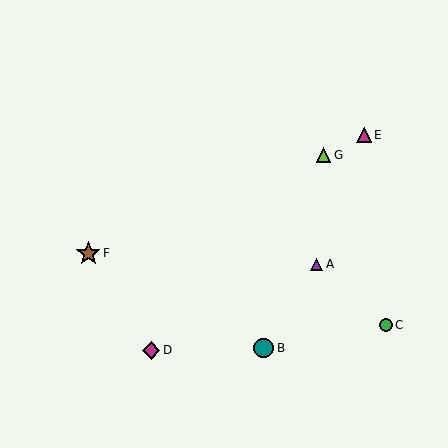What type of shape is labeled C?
Shape C is a green circle.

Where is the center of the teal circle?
The center of the teal circle is at (264, 348).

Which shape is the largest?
The brown star (labeled F) is the largest.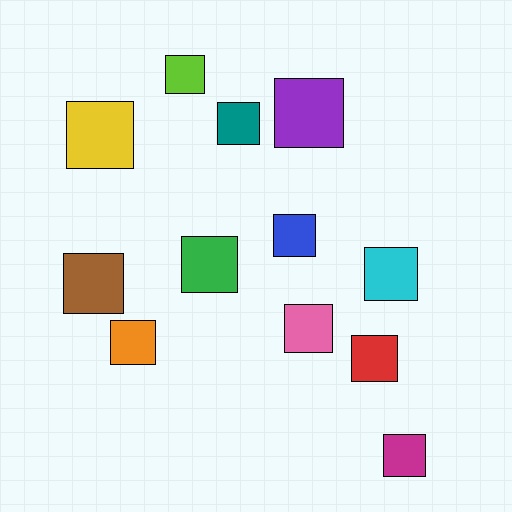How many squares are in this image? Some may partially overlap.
There are 12 squares.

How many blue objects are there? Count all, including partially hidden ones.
There is 1 blue object.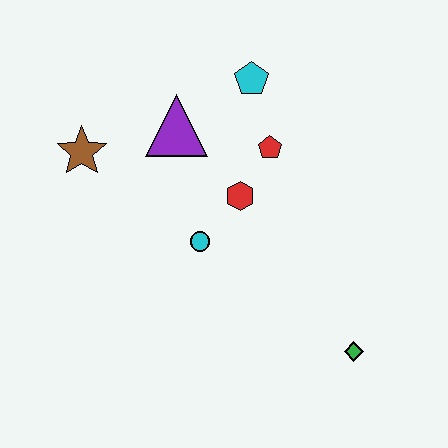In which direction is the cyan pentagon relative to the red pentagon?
The cyan pentagon is above the red pentagon.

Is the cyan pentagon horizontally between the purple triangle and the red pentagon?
Yes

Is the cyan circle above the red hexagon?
No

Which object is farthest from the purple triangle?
The green diamond is farthest from the purple triangle.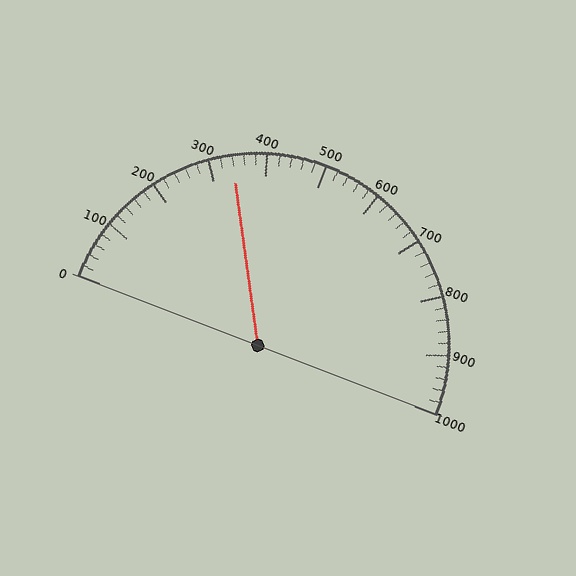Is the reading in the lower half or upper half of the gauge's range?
The reading is in the lower half of the range (0 to 1000).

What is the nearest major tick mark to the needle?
The nearest major tick mark is 300.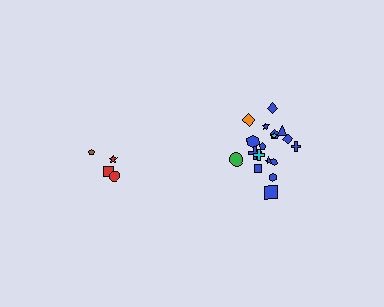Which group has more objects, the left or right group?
The right group.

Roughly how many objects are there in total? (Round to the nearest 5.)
Roughly 20 objects in total.